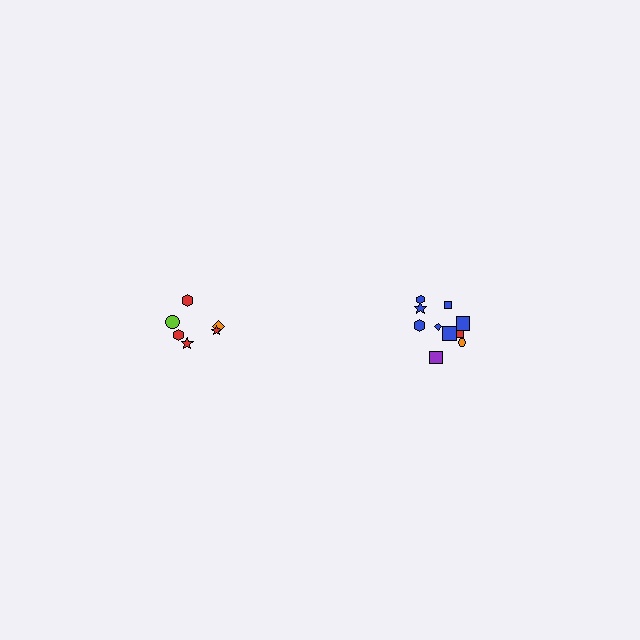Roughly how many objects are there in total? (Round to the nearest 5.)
Roughly 15 objects in total.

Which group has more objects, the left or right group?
The right group.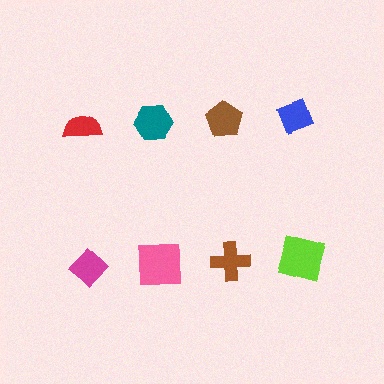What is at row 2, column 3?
A brown cross.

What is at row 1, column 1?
A red semicircle.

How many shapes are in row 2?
4 shapes.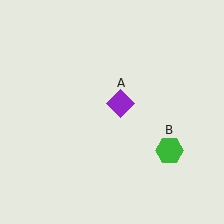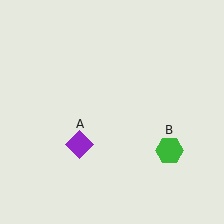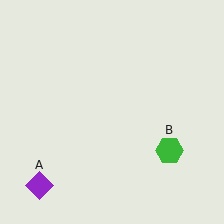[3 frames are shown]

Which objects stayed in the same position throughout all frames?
Green hexagon (object B) remained stationary.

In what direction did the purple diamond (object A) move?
The purple diamond (object A) moved down and to the left.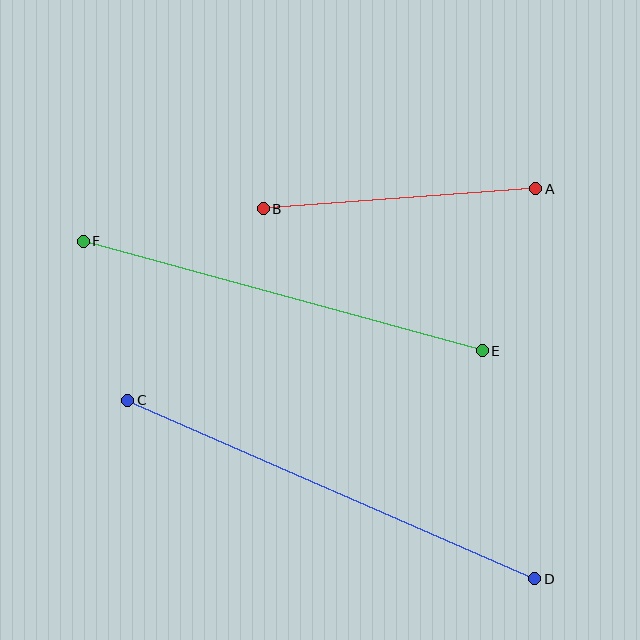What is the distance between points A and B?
The distance is approximately 273 pixels.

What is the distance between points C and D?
The distance is approximately 444 pixels.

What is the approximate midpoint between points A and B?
The midpoint is at approximately (400, 199) pixels.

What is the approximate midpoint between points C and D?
The midpoint is at approximately (331, 490) pixels.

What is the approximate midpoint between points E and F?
The midpoint is at approximately (283, 296) pixels.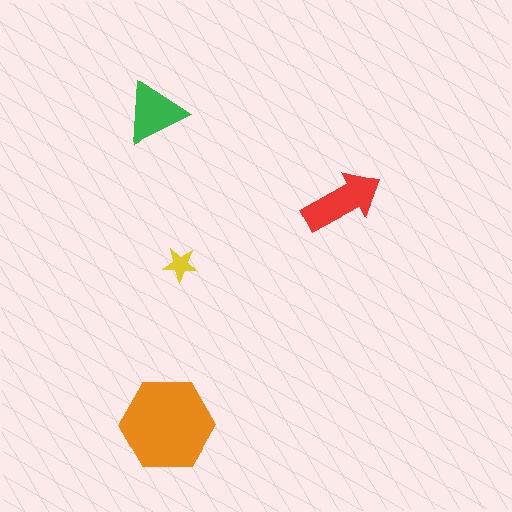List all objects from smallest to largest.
The yellow star, the green triangle, the red arrow, the orange hexagon.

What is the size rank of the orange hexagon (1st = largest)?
1st.